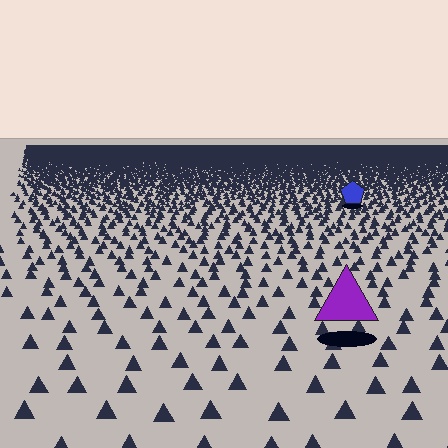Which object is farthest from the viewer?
The blue pentagon is farthest from the viewer. It appears smaller and the ground texture around it is denser.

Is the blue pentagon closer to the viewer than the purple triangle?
No. The purple triangle is closer — you can tell from the texture gradient: the ground texture is coarser near it.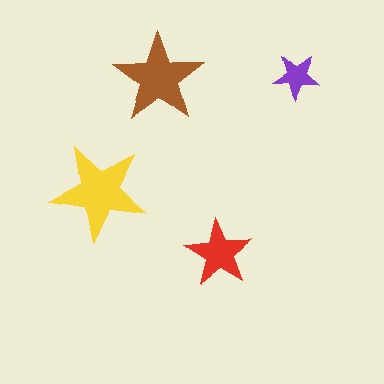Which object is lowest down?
The red star is bottommost.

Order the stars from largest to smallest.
the yellow one, the brown one, the red one, the purple one.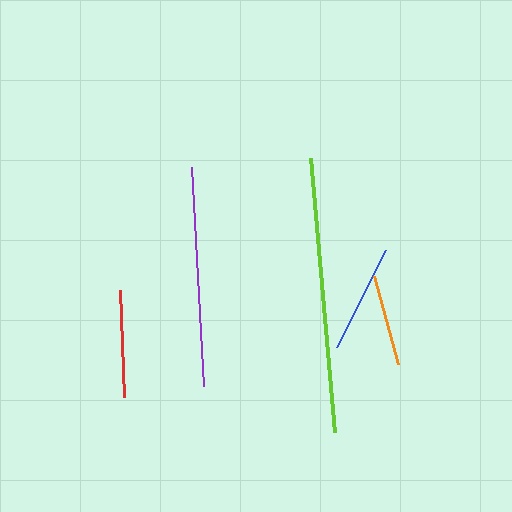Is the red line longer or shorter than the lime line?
The lime line is longer than the red line.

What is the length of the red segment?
The red segment is approximately 107 pixels long.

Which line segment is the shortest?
The orange line is the shortest at approximately 90 pixels.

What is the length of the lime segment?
The lime segment is approximately 275 pixels long.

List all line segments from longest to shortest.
From longest to shortest: lime, purple, blue, red, orange.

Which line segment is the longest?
The lime line is the longest at approximately 275 pixels.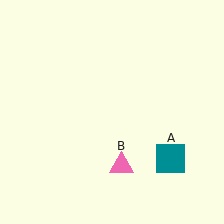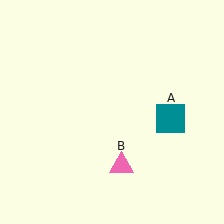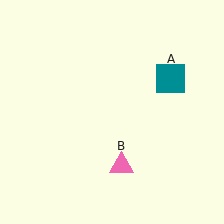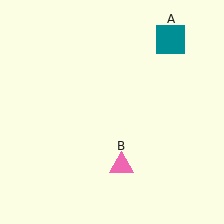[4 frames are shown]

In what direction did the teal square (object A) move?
The teal square (object A) moved up.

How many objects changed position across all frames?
1 object changed position: teal square (object A).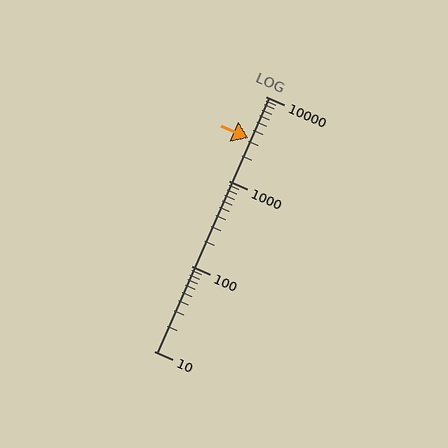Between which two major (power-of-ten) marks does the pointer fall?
The pointer is between 1000 and 10000.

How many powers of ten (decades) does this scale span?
The scale spans 3 decades, from 10 to 10000.